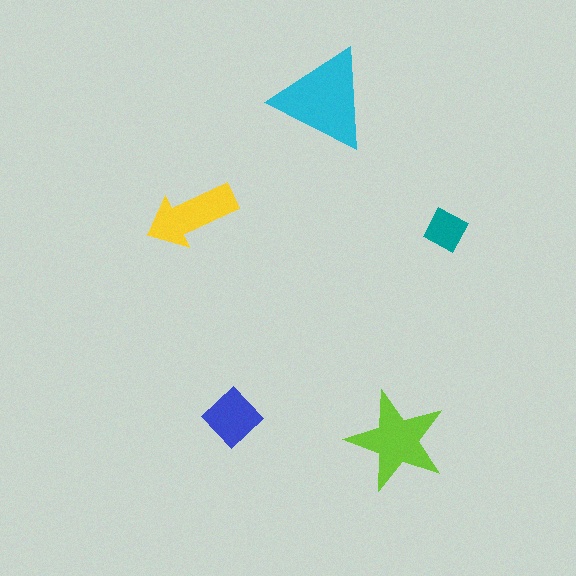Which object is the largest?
The cyan triangle.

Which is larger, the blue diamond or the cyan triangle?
The cyan triangle.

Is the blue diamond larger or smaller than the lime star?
Smaller.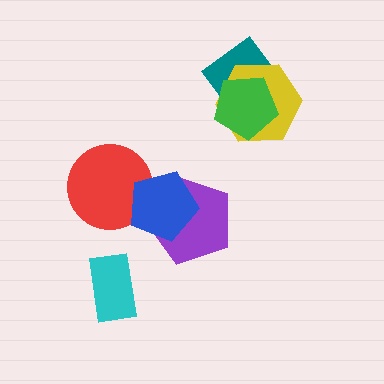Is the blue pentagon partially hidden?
No, no other shape covers it.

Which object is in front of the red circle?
The blue pentagon is in front of the red circle.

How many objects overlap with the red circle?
1 object overlaps with the red circle.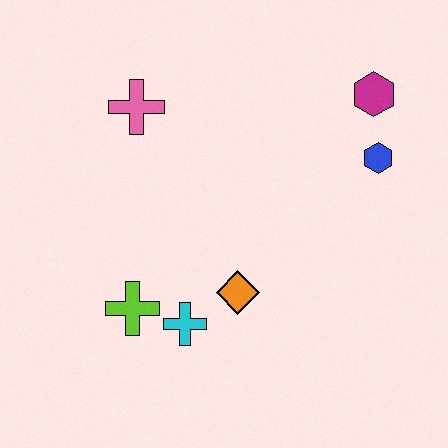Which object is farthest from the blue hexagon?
The lime cross is farthest from the blue hexagon.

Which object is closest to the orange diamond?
The cyan cross is closest to the orange diamond.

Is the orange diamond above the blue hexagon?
No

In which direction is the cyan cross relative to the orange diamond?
The cyan cross is to the left of the orange diamond.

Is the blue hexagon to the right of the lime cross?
Yes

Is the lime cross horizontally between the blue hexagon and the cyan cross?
No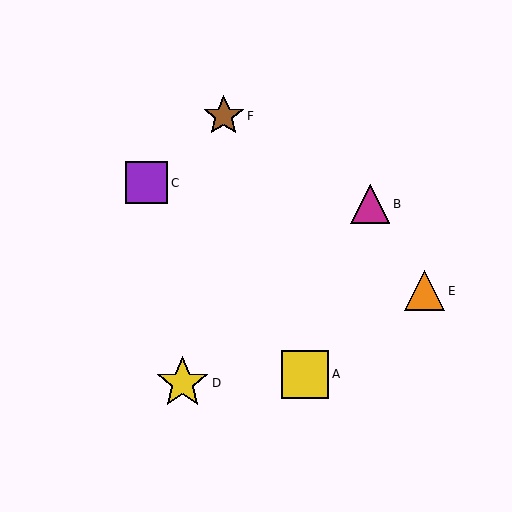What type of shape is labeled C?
Shape C is a purple square.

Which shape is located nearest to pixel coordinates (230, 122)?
The brown star (labeled F) at (224, 116) is nearest to that location.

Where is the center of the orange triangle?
The center of the orange triangle is at (425, 291).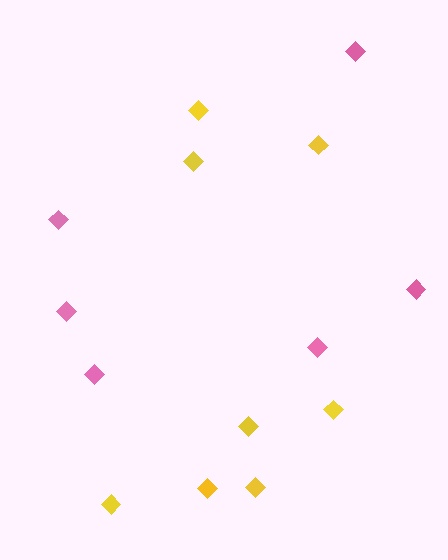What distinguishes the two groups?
There are 2 groups: one group of yellow diamonds (8) and one group of pink diamonds (6).